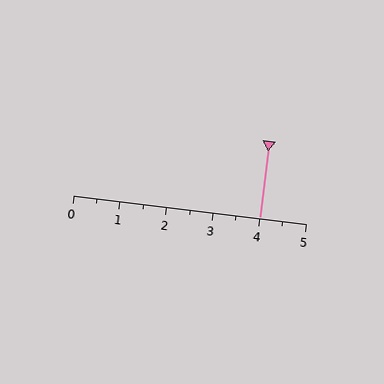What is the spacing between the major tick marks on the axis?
The major ticks are spaced 1 apart.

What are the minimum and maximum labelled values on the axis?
The axis runs from 0 to 5.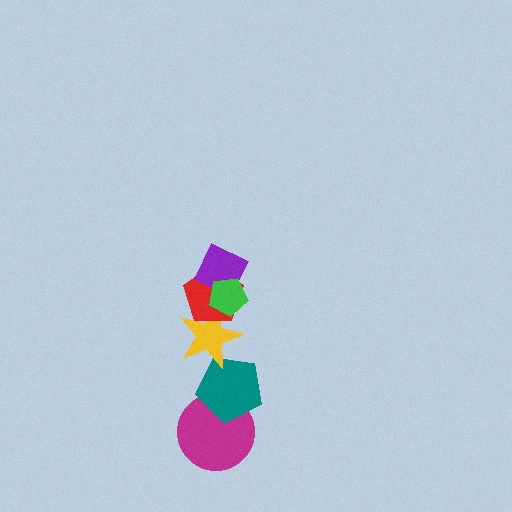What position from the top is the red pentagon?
The red pentagon is 3rd from the top.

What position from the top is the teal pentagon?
The teal pentagon is 5th from the top.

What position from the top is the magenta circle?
The magenta circle is 6th from the top.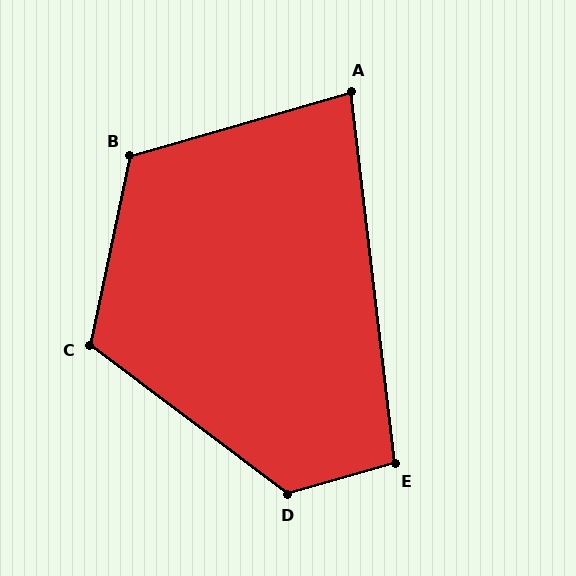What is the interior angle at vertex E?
Approximately 99 degrees (obtuse).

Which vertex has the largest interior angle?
D, at approximately 127 degrees.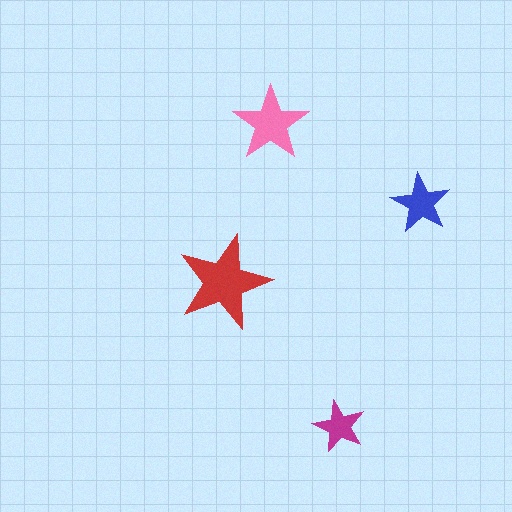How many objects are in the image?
There are 4 objects in the image.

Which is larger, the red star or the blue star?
The red one.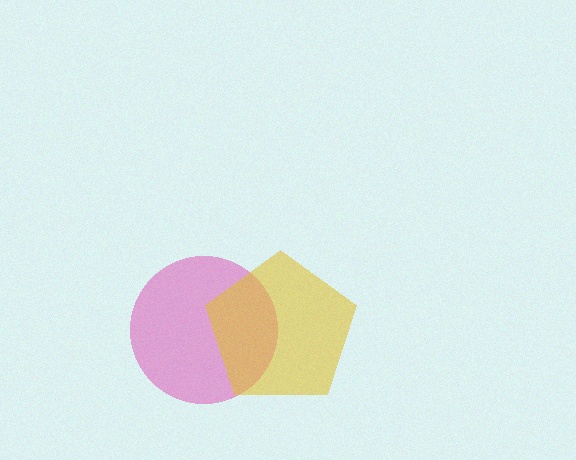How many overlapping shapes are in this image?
There are 2 overlapping shapes in the image.